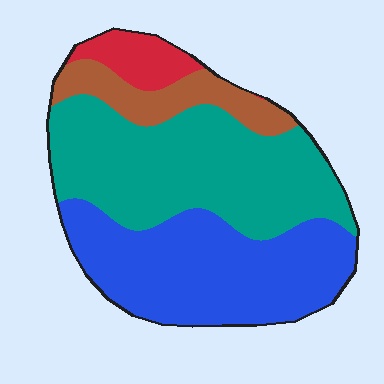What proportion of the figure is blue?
Blue takes up about three eighths (3/8) of the figure.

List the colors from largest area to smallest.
From largest to smallest: teal, blue, brown, red.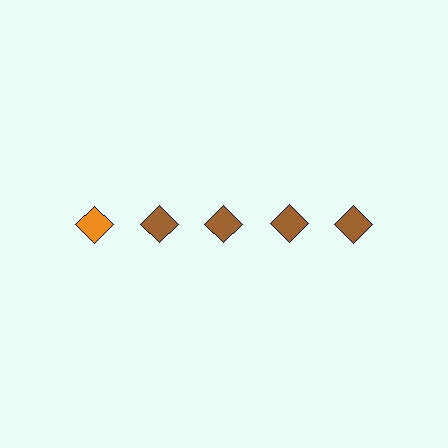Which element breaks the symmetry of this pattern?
The orange diamond in the top row, leftmost column breaks the symmetry. All other shapes are brown diamonds.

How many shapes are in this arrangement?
There are 5 shapes arranged in a grid pattern.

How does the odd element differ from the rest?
It has a different color: orange instead of brown.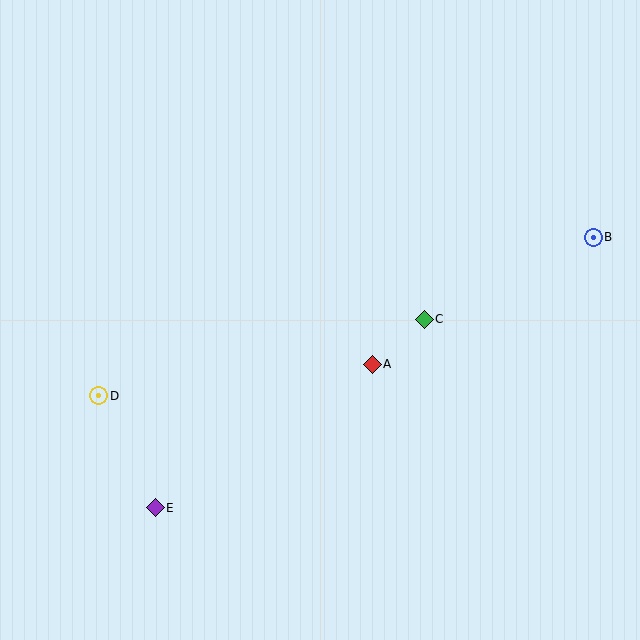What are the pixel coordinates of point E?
Point E is at (155, 508).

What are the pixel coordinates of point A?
Point A is at (372, 364).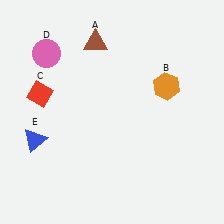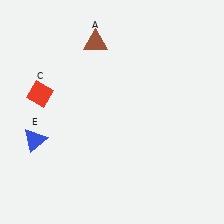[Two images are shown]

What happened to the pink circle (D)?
The pink circle (D) was removed in Image 2. It was in the top-left area of Image 1.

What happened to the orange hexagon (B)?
The orange hexagon (B) was removed in Image 2. It was in the top-right area of Image 1.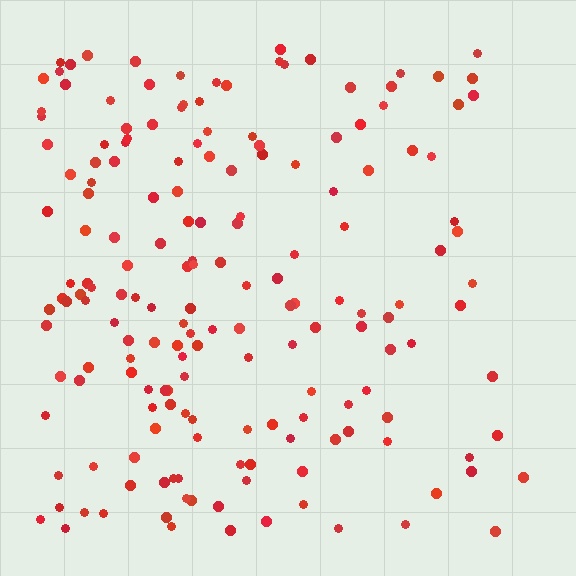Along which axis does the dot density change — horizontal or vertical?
Horizontal.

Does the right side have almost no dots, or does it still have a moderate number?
Still a moderate number, just noticeably fewer than the left.